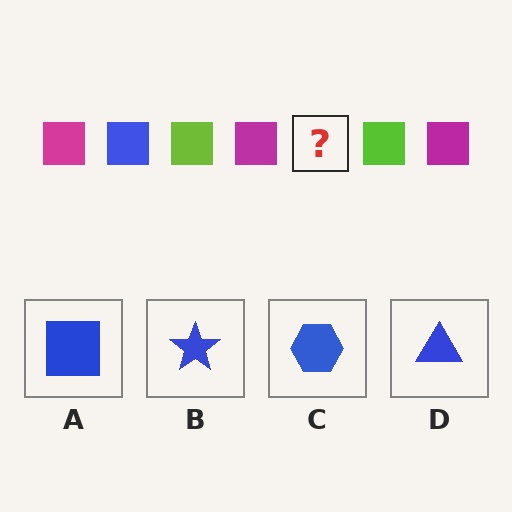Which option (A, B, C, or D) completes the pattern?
A.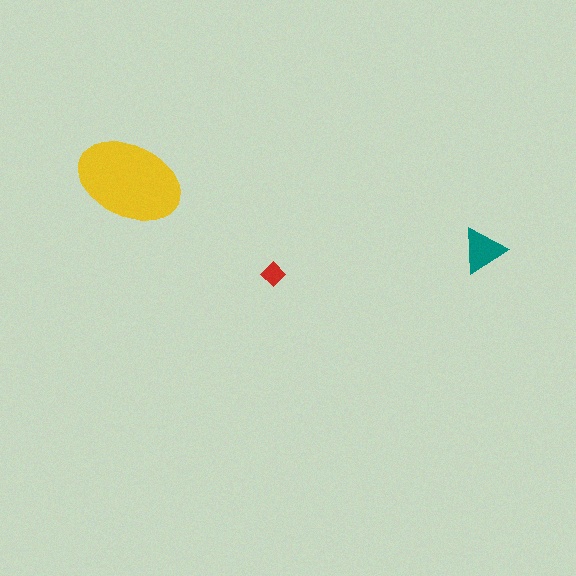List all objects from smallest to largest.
The red diamond, the teal triangle, the yellow ellipse.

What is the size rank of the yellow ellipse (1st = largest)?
1st.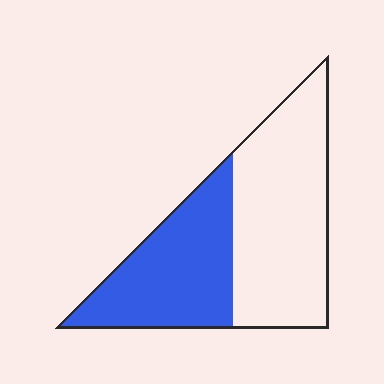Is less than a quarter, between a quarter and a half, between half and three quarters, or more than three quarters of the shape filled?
Between a quarter and a half.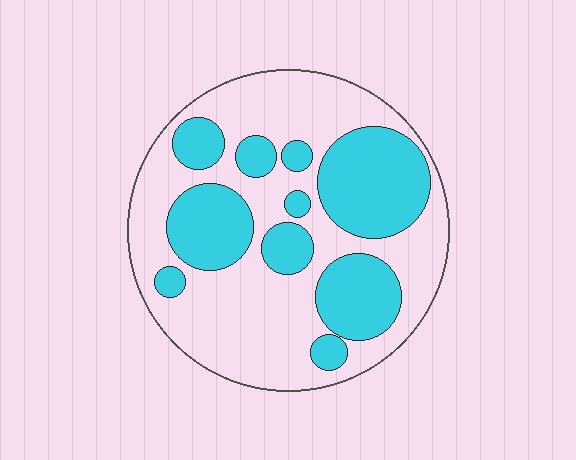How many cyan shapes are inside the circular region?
10.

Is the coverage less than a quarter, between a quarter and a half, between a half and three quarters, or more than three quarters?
Between a quarter and a half.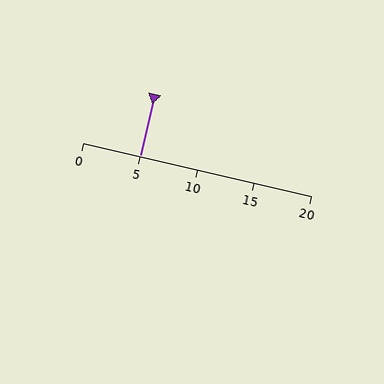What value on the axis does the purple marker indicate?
The marker indicates approximately 5.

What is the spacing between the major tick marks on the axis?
The major ticks are spaced 5 apart.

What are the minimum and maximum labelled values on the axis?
The axis runs from 0 to 20.